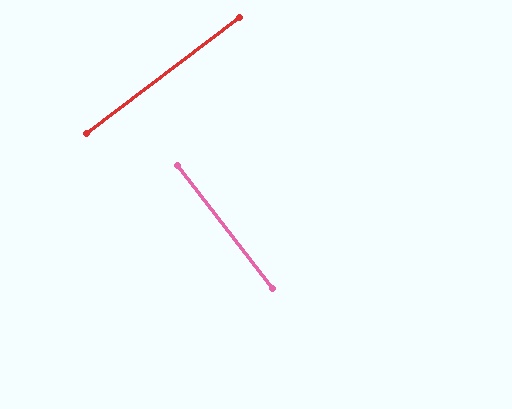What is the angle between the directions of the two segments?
Approximately 89 degrees.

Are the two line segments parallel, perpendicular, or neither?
Perpendicular — they meet at approximately 89°.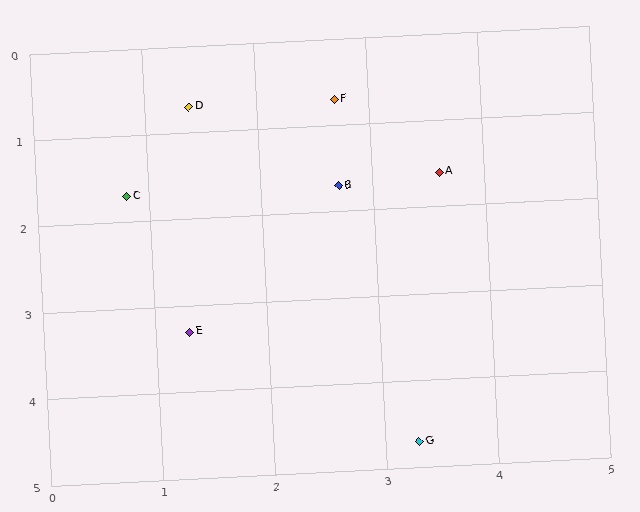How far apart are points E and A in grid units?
Points E and A are about 2.9 grid units apart.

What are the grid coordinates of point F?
Point F is at approximately (2.7, 0.7).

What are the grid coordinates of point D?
Point D is at approximately (1.4, 0.7).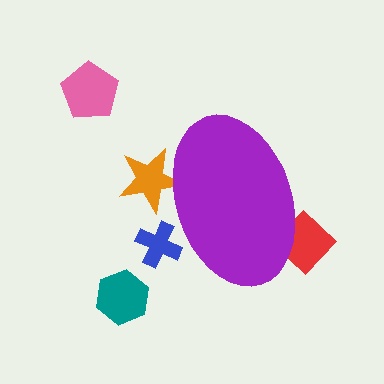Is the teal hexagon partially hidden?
No, the teal hexagon is fully visible.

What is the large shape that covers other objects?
A purple ellipse.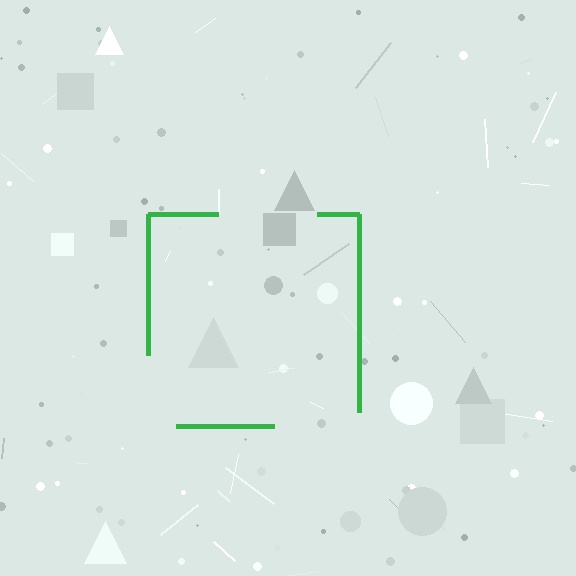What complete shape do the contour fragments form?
The contour fragments form a square.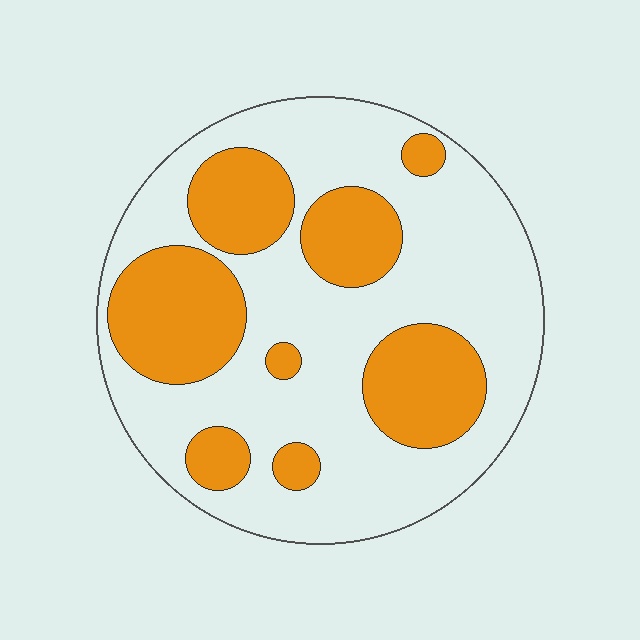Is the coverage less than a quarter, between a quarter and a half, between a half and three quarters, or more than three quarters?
Between a quarter and a half.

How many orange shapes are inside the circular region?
8.